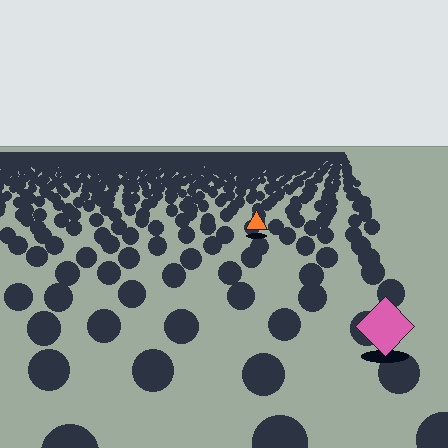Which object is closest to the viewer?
The pink diamond is closest. The texture marks near it are larger and more spread out.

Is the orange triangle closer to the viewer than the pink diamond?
No. The pink diamond is closer — you can tell from the texture gradient: the ground texture is coarser near it.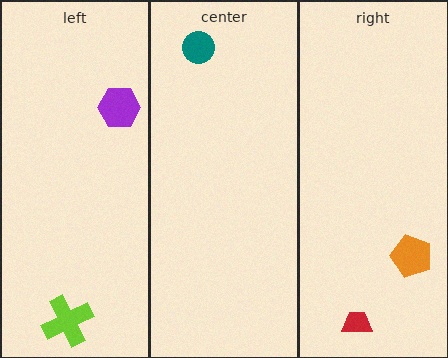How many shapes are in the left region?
2.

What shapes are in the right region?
The red trapezoid, the orange pentagon.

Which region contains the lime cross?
The left region.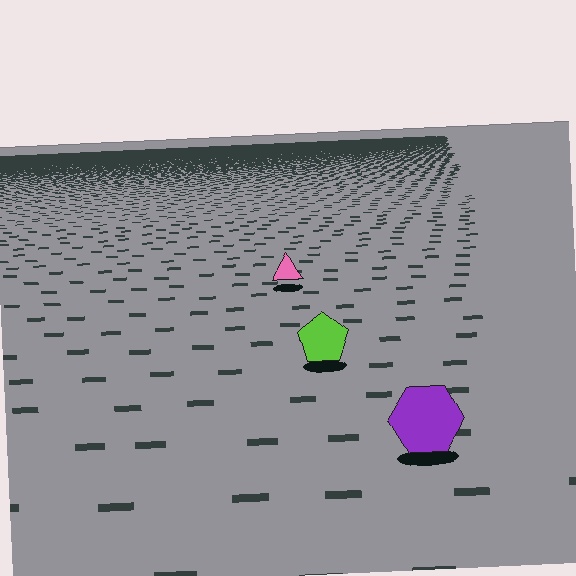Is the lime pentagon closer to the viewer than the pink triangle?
Yes. The lime pentagon is closer — you can tell from the texture gradient: the ground texture is coarser near it.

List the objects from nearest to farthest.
From nearest to farthest: the purple hexagon, the lime pentagon, the pink triangle.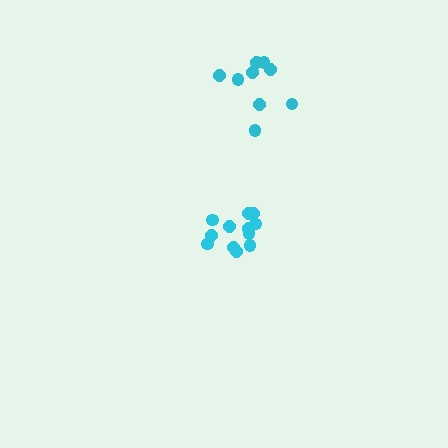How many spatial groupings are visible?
There are 2 spatial groupings.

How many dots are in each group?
Group 1: 12 dots, Group 2: 9 dots (21 total).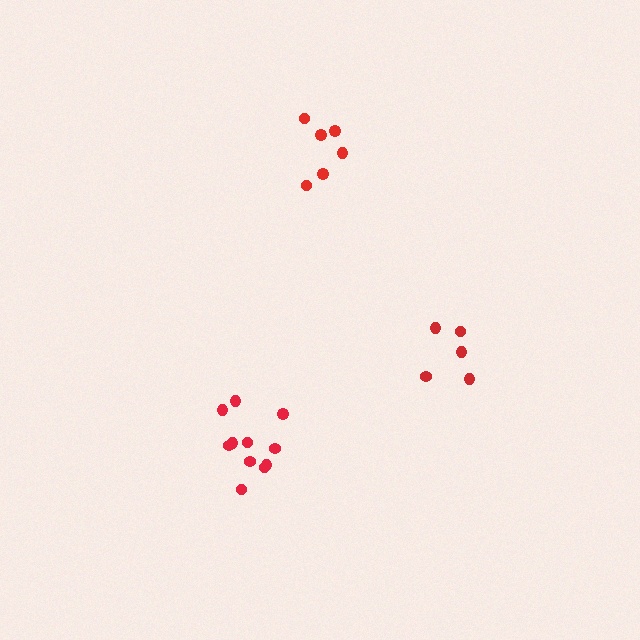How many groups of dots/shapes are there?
There are 3 groups.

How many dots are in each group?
Group 1: 11 dots, Group 2: 6 dots, Group 3: 5 dots (22 total).